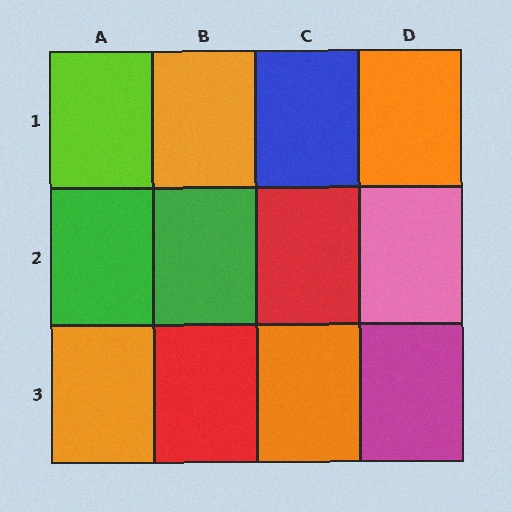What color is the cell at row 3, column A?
Orange.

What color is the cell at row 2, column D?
Pink.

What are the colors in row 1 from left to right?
Lime, orange, blue, orange.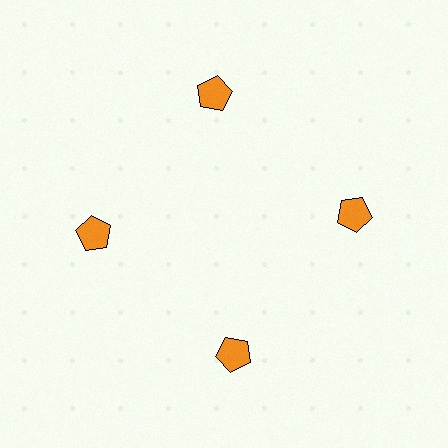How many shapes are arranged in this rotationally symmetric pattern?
There are 4 shapes, arranged in 4 groups of 1.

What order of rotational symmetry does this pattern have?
This pattern has 4-fold rotational symmetry.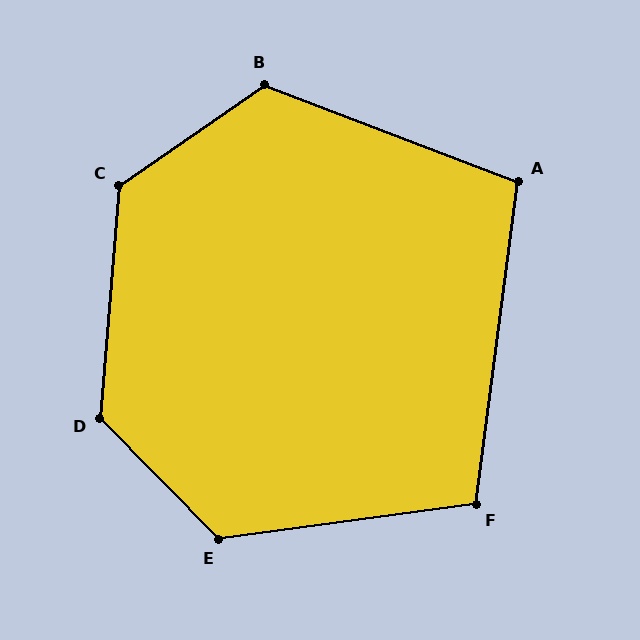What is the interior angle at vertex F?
Approximately 105 degrees (obtuse).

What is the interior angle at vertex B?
Approximately 124 degrees (obtuse).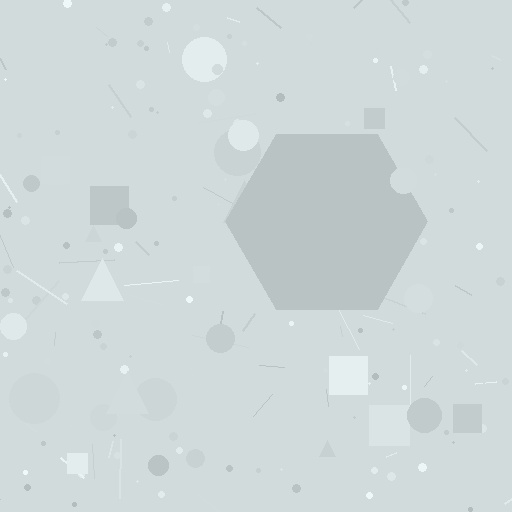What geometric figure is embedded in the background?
A hexagon is embedded in the background.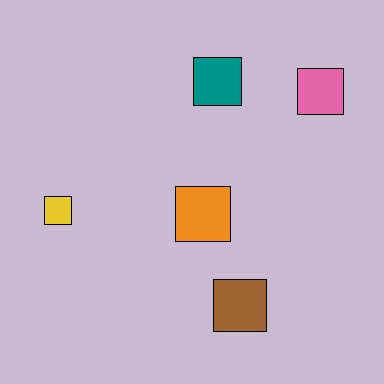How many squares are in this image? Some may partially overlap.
There are 5 squares.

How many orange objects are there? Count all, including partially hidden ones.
There is 1 orange object.